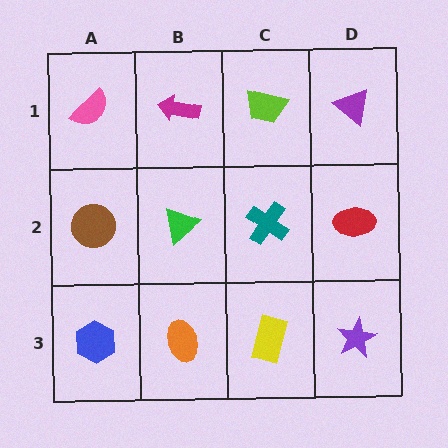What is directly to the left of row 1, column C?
A magenta arrow.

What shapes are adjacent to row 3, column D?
A red ellipse (row 2, column D), a yellow rectangle (row 3, column C).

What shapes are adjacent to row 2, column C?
A lime trapezoid (row 1, column C), a yellow rectangle (row 3, column C), a green triangle (row 2, column B), a red ellipse (row 2, column D).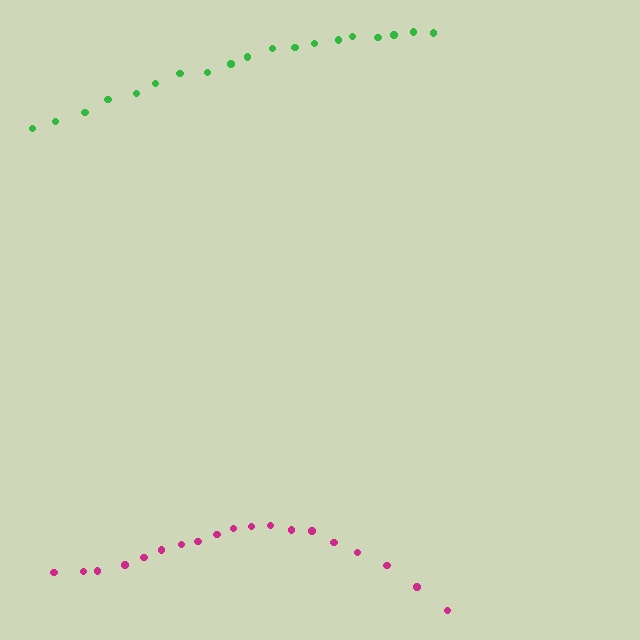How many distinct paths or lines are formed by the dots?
There are 2 distinct paths.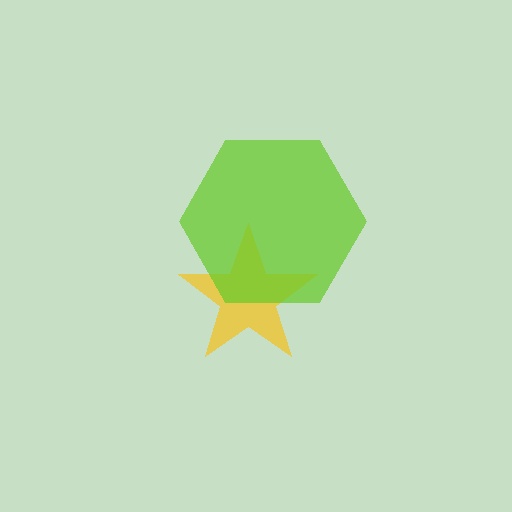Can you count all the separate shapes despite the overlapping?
Yes, there are 2 separate shapes.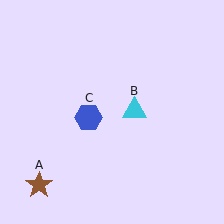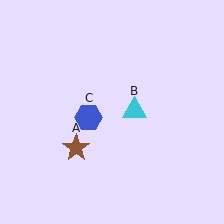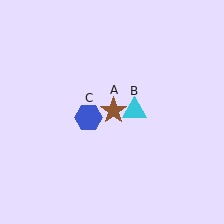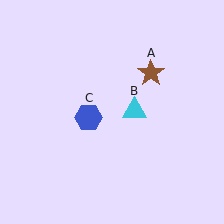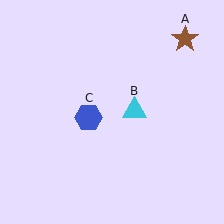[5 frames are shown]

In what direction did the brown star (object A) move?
The brown star (object A) moved up and to the right.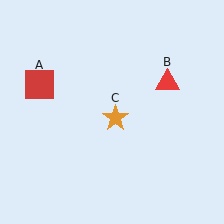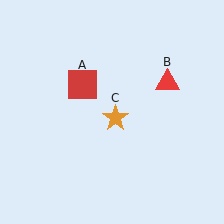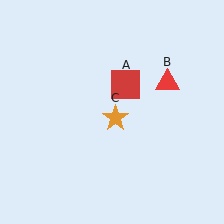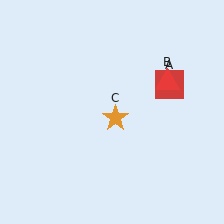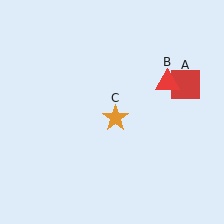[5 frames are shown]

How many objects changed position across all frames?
1 object changed position: red square (object A).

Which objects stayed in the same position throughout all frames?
Red triangle (object B) and orange star (object C) remained stationary.